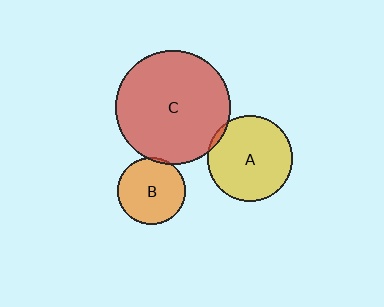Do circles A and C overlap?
Yes.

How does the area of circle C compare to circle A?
Approximately 1.8 times.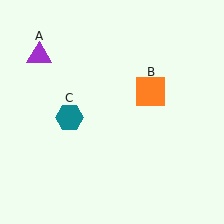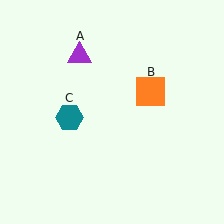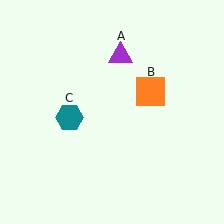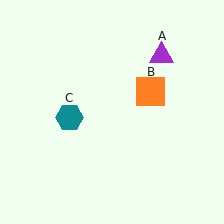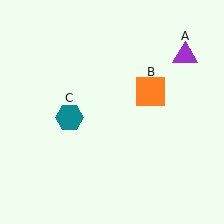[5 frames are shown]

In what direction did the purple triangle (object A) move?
The purple triangle (object A) moved right.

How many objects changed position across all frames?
1 object changed position: purple triangle (object A).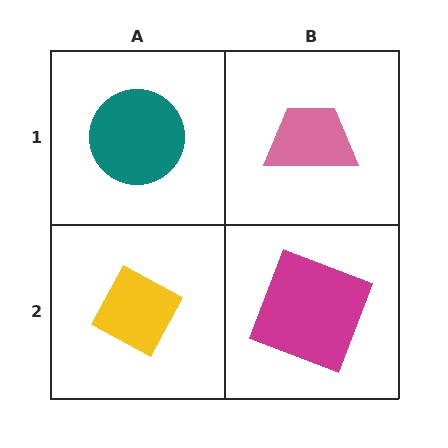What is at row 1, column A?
A teal circle.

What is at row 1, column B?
A pink trapezoid.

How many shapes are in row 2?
2 shapes.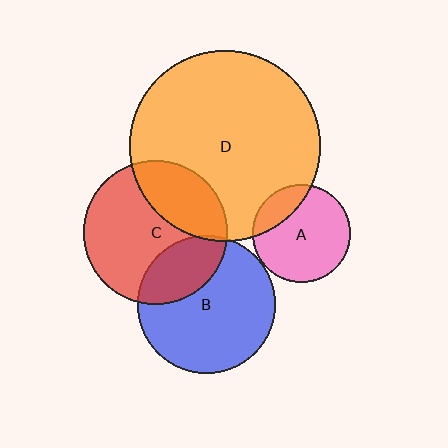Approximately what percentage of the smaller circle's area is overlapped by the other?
Approximately 20%.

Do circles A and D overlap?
Yes.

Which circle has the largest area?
Circle D (orange).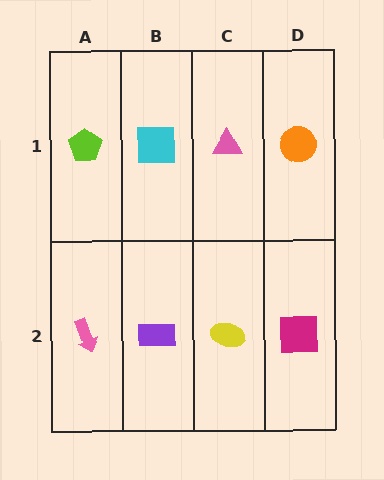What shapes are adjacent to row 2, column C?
A pink triangle (row 1, column C), a purple rectangle (row 2, column B), a magenta square (row 2, column D).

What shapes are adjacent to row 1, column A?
A pink arrow (row 2, column A), a cyan square (row 1, column B).